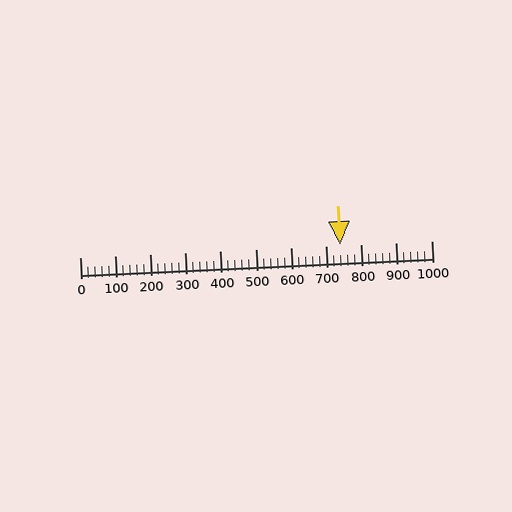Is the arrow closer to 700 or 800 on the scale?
The arrow is closer to 700.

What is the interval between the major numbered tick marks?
The major tick marks are spaced 100 units apart.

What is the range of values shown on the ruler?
The ruler shows values from 0 to 1000.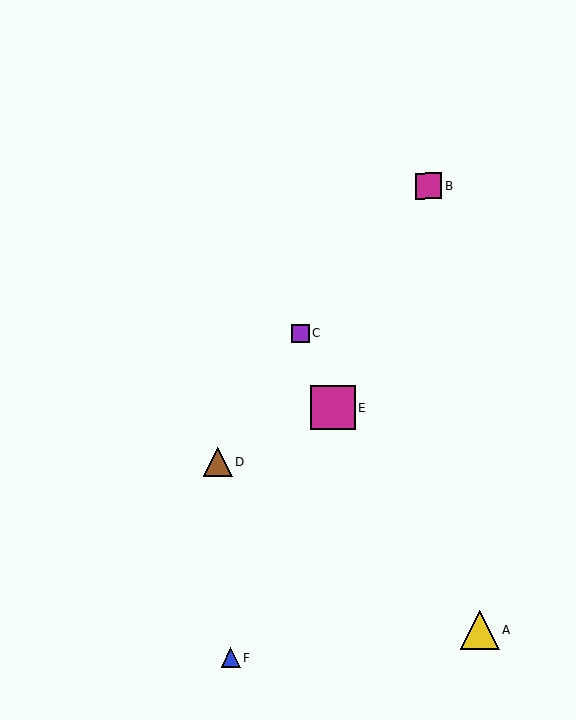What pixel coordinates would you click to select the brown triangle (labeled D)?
Click at (218, 462) to select the brown triangle D.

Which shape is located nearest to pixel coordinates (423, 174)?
The magenta square (labeled B) at (429, 186) is nearest to that location.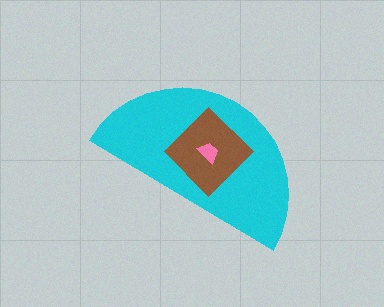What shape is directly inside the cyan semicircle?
The brown diamond.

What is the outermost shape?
The cyan semicircle.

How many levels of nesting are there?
3.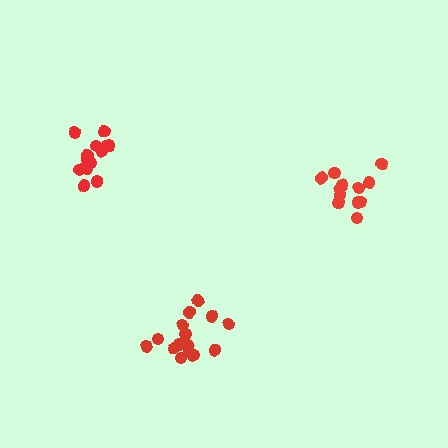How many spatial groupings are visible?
There are 3 spatial groupings.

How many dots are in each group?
Group 1: 15 dots, Group 2: 13 dots, Group 3: 12 dots (40 total).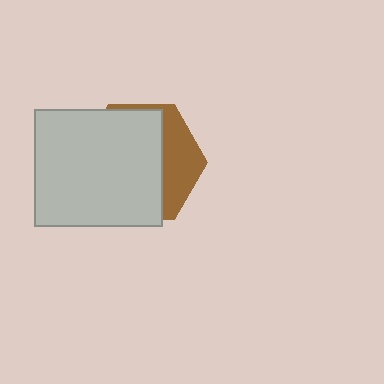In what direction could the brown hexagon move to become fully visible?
The brown hexagon could move right. That would shift it out from behind the light gray rectangle entirely.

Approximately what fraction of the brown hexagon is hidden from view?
Roughly 69% of the brown hexagon is hidden behind the light gray rectangle.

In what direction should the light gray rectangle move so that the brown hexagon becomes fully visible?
The light gray rectangle should move left. That is the shortest direction to clear the overlap and leave the brown hexagon fully visible.